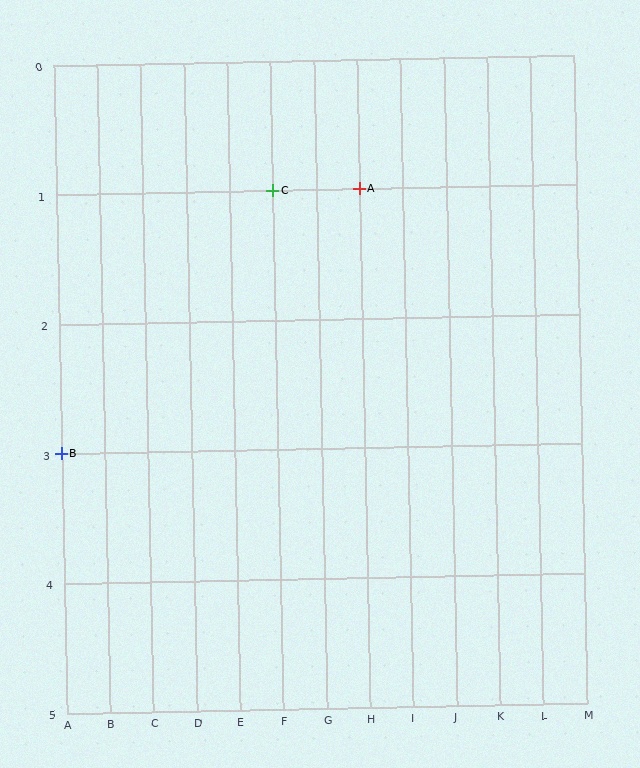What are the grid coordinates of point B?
Point B is at grid coordinates (A, 3).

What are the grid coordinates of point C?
Point C is at grid coordinates (F, 1).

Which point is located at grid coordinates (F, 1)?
Point C is at (F, 1).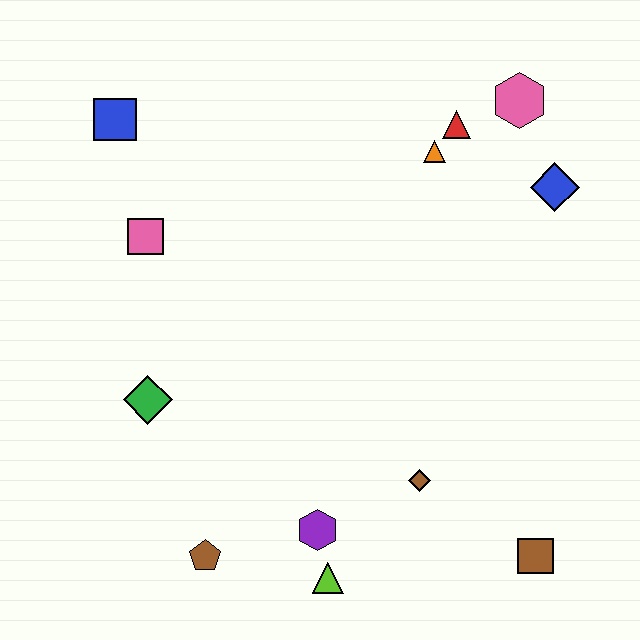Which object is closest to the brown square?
The brown diamond is closest to the brown square.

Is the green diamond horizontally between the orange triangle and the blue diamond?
No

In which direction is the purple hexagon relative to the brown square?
The purple hexagon is to the left of the brown square.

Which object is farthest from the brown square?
The blue square is farthest from the brown square.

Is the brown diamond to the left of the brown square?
Yes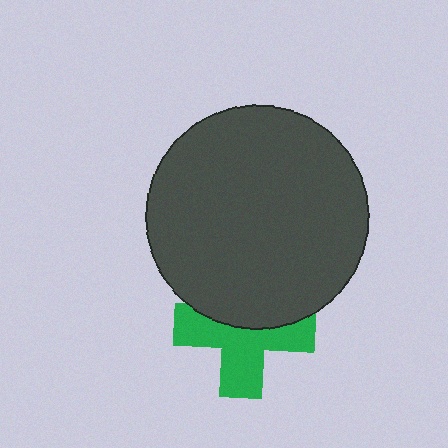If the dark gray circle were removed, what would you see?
You would see the complete green cross.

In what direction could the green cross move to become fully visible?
The green cross could move down. That would shift it out from behind the dark gray circle entirely.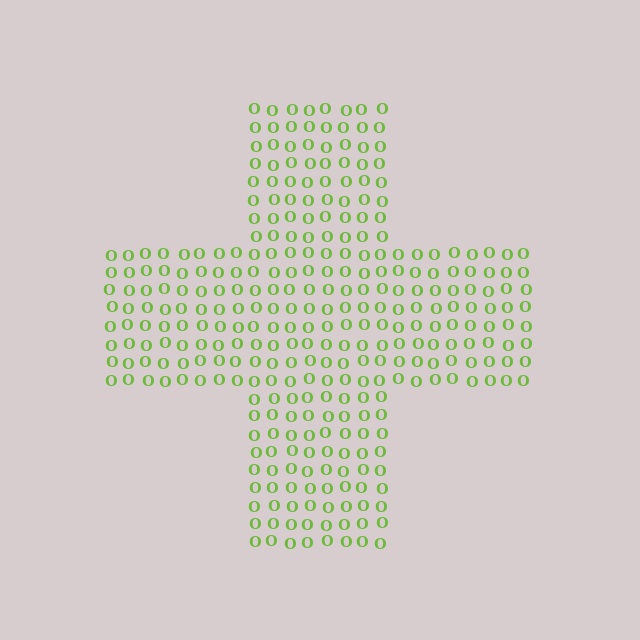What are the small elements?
The small elements are letter O's.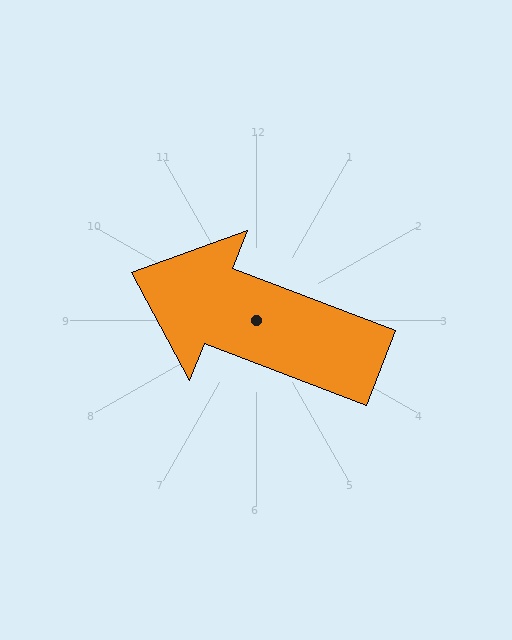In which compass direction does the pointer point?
West.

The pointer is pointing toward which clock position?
Roughly 10 o'clock.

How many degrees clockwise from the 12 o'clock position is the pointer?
Approximately 291 degrees.